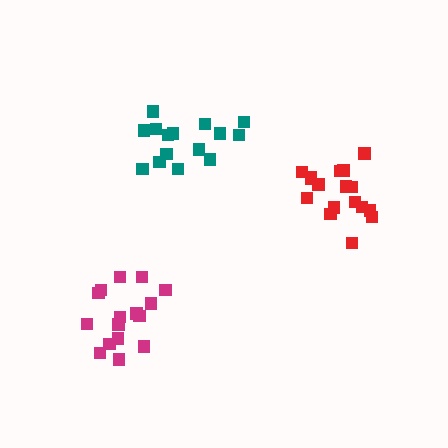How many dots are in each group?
Group 1: 17 dots, Group 2: 15 dots, Group 3: 16 dots (48 total).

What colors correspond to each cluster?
The clusters are colored: red, teal, magenta.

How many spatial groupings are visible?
There are 3 spatial groupings.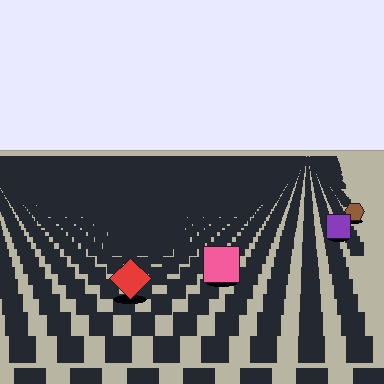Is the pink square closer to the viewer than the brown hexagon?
Yes. The pink square is closer — you can tell from the texture gradient: the ground texture is coarser near it.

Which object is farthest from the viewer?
The brown hexagon is farthest from the viewer. It appears smaller and the ground texture around it is denser.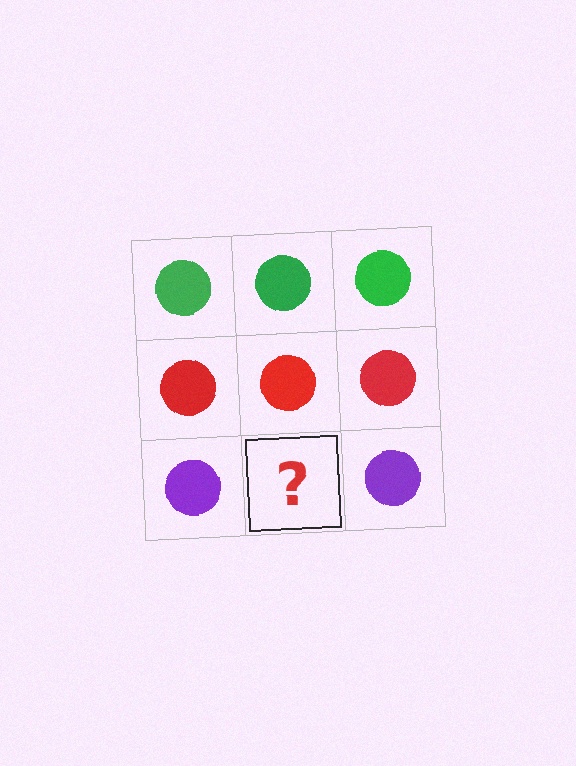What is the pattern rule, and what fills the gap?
The rule is that each row has a consistent color. The gap should be filled with a purple circle.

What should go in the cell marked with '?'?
The missing cell should contain a purple circle.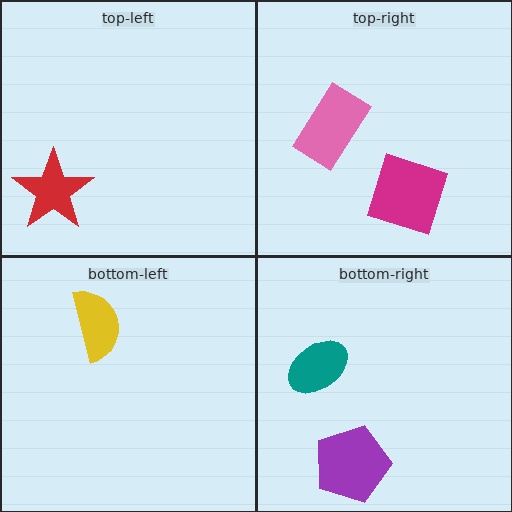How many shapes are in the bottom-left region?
1.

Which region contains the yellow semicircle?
The bottom-left region.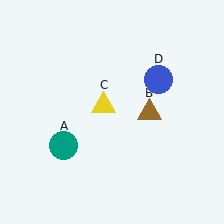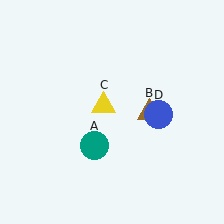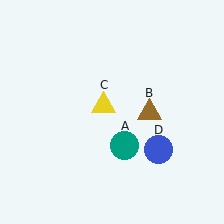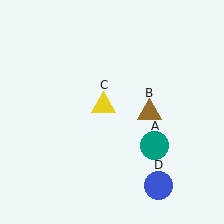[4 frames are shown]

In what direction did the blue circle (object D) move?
The blue circle (object D) moved down.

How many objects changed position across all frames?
2 objects changed position: teal circle (object A), blue circle (object D).